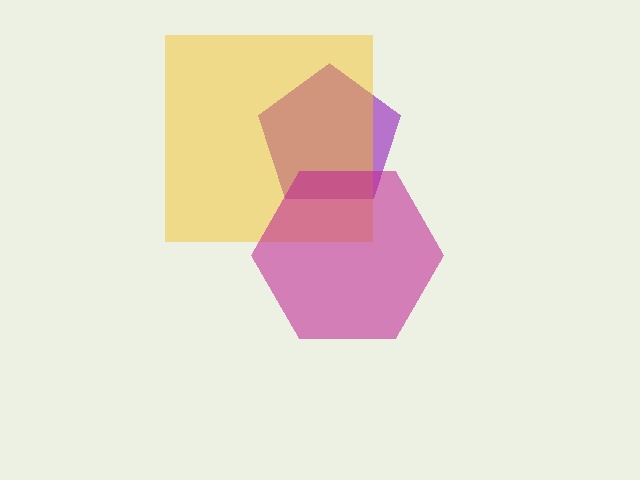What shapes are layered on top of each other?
The layered shapes are: a purple pentagon, a yellow square, a magenta hexagon.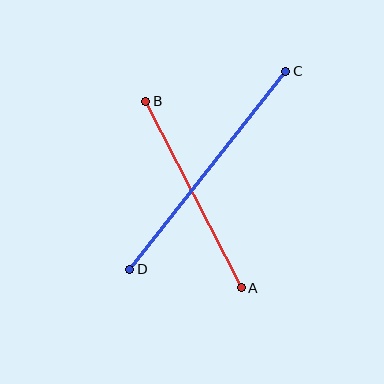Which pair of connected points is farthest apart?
Points C and D are farthest apart.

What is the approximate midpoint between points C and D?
The midpoint is at approximately (208, 170) pixels.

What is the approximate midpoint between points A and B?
The midpoint is at approximately (193, 195) pixels.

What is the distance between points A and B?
The distance is approximately 210 pixels.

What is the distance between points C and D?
The distance is approximately 252 pixels.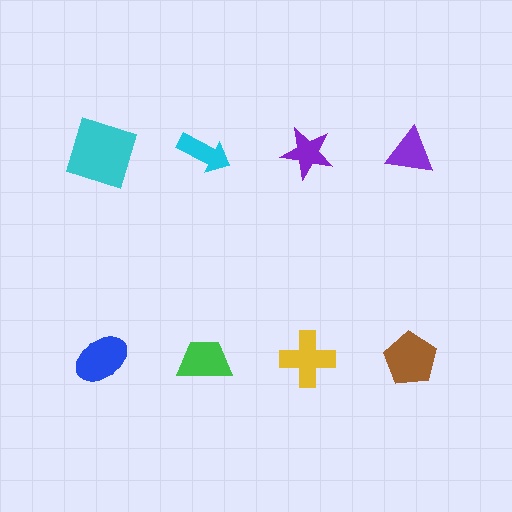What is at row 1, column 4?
A purple triangle.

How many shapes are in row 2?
4 shapes.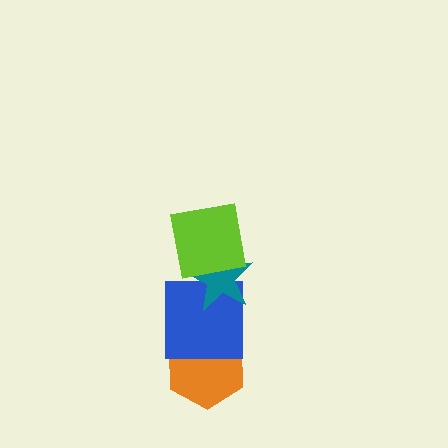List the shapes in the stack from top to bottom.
From top to bottom: the lime square, the teal star, the blue square, the orange hexagon.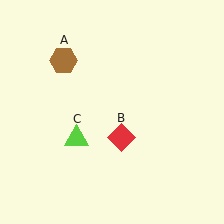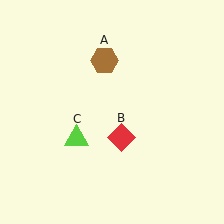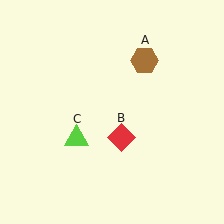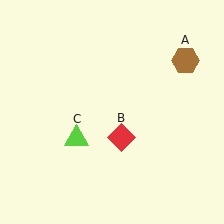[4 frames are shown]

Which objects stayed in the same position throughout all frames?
Red diamond (object B) and lime triangle (object C) remained stationary.